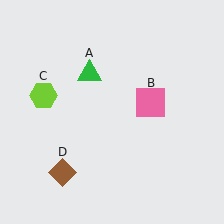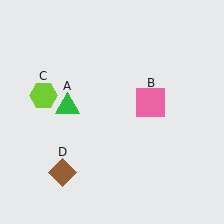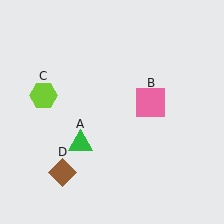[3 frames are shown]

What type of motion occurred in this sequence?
The green triangle (object A) rotated counterclockwise around the center of the scene.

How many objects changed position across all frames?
1 object changed position: green triangle (object A).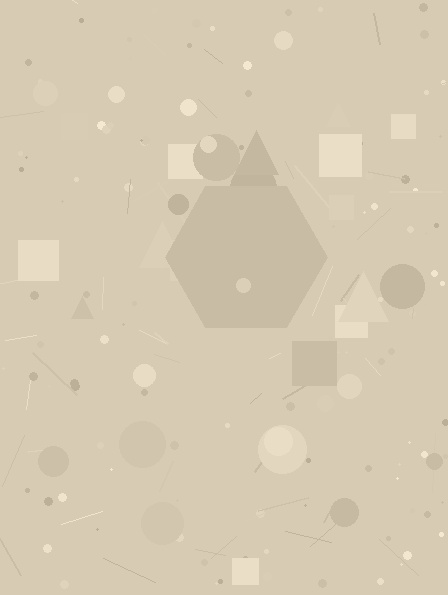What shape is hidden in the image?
A hexagon is hidden in the image.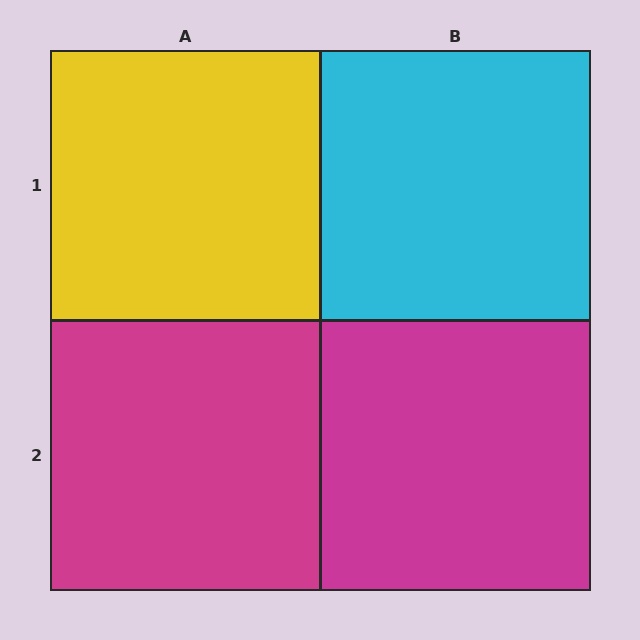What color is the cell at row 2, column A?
Magenta.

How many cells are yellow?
1 cell is yellow.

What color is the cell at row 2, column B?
Magenta.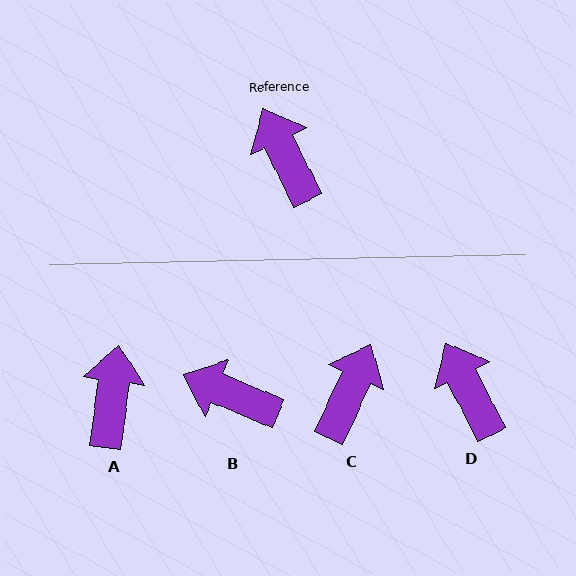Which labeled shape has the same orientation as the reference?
D.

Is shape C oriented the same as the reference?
No, it is off by about 50 degrees.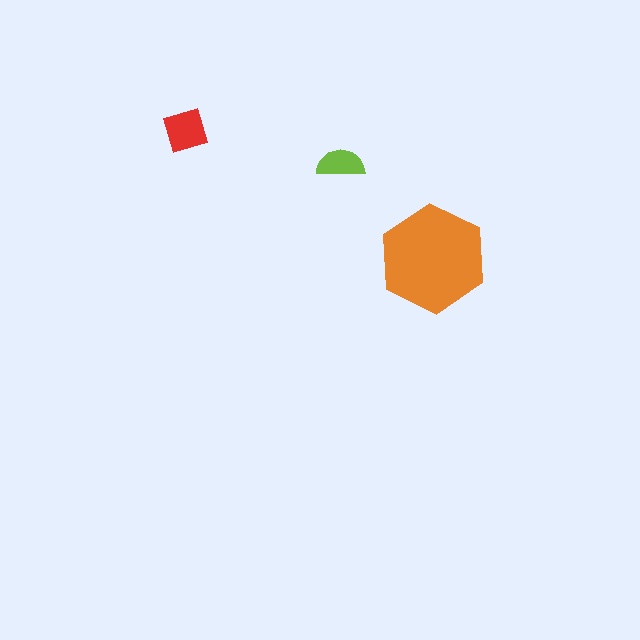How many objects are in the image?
There are 3 objects in the image.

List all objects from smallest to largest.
The lime semicircle, the red diamond, the orange hexagon.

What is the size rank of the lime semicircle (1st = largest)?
3rd.